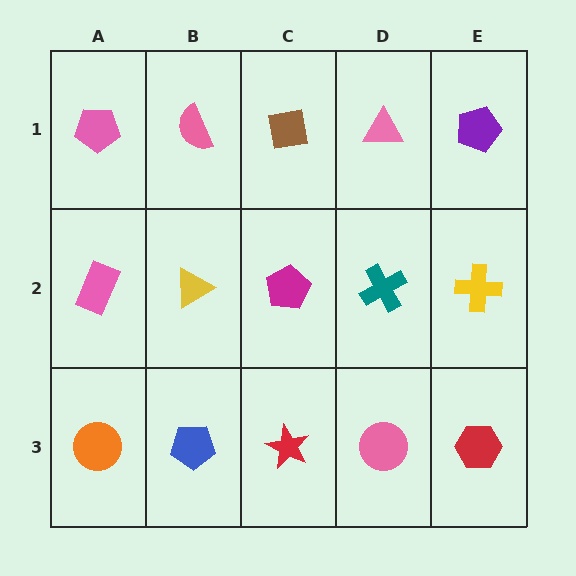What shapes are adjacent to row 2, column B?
A pink semicircle (row 1, column B), a blue pentagon (row 3, column B), a pink rectangle (row 2, column A), a magenta pentagon (row 2, column C).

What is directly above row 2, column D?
A pink triangle.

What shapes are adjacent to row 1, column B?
A yellow triangle (row 2, column B), a pink pentagon (row 1, column A), a brown square (row 1, column C).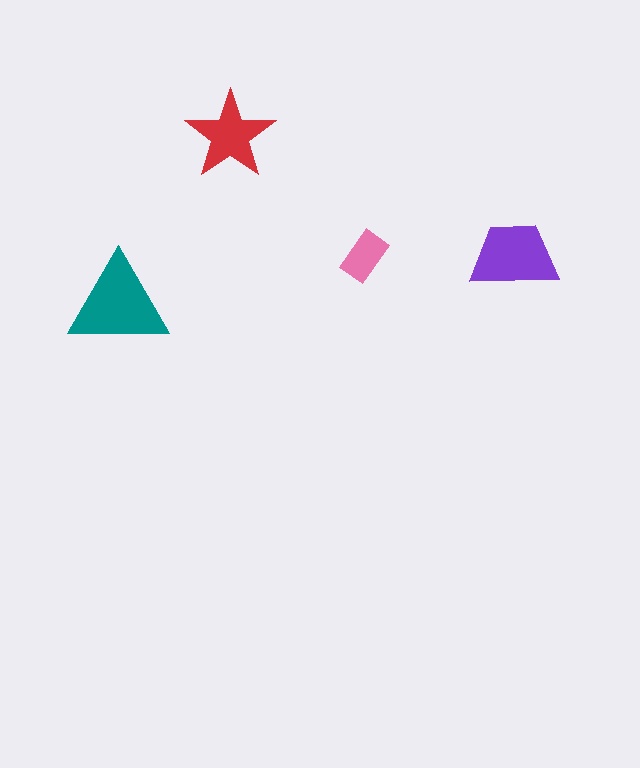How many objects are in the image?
There are 4 objects in the image.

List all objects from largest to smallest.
The teal triangle, the purple trapezoid, the red star, the pink rectangle.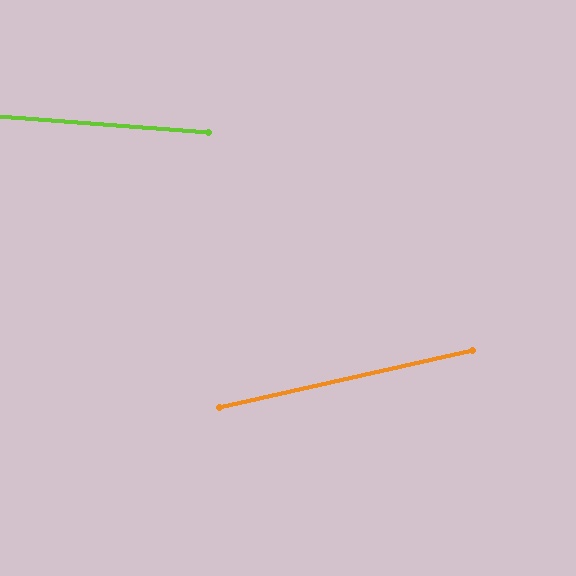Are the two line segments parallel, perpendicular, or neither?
Neither parallel nor perpendicular — they differ by about 17°.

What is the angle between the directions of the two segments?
Approximately 17 degrees.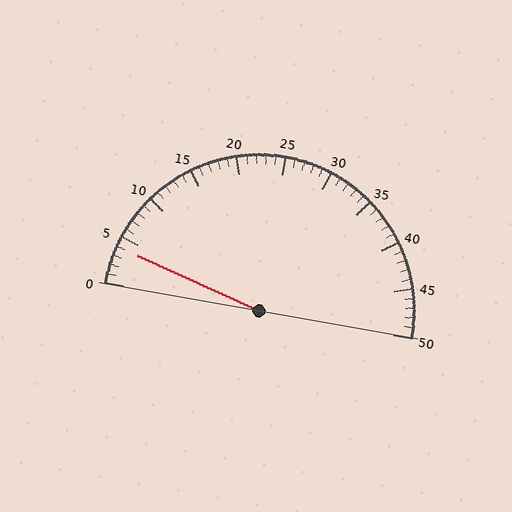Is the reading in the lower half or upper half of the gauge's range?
The reading is in the lower half of the range (0 to 50).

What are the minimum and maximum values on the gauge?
The gauge ranges from 0 to 50.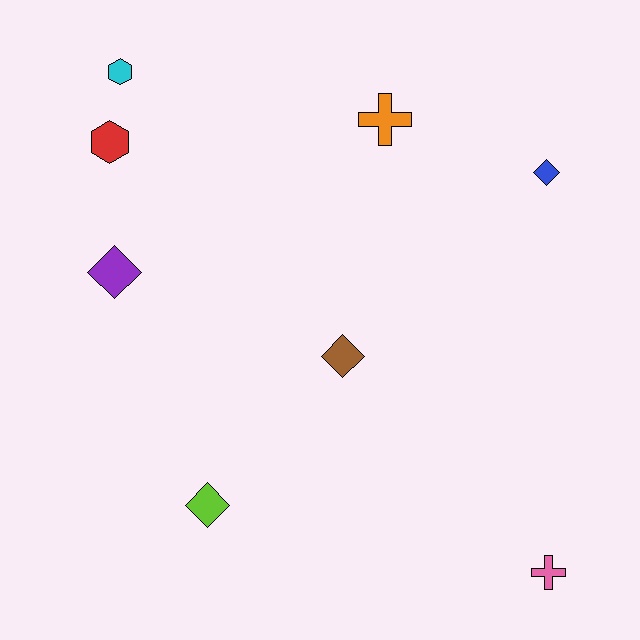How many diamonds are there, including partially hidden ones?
There are 4 diamonds.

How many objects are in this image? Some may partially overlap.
There are 8 objects.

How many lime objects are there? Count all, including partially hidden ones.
There is 1 lime object.